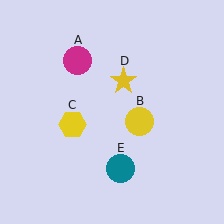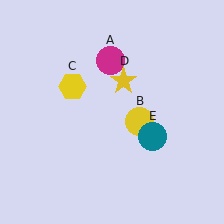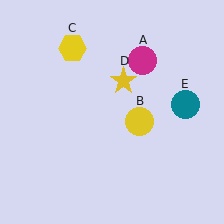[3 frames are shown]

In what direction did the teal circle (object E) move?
The teal circle (object E) moved up and to the right.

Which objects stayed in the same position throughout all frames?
Yellow circle (object B) and yellow star (object D) remained stationary.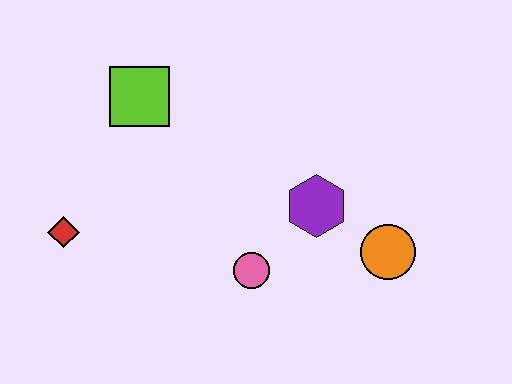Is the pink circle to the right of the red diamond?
Yes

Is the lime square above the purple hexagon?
Yes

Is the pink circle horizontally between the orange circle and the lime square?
Yes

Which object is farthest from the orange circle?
The red diamond is farthest from the orange circle.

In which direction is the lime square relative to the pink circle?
The lime square is above the pink circle.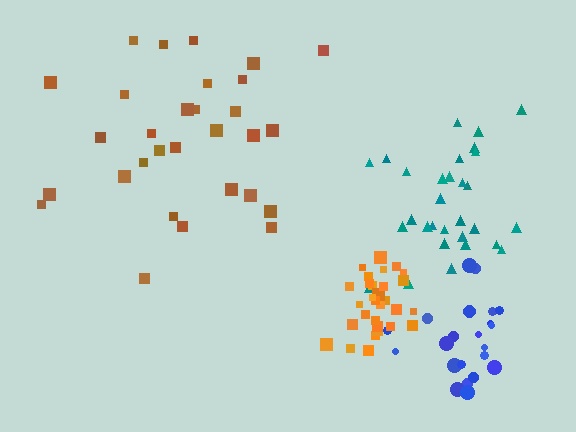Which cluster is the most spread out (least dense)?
Brown.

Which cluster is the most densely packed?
Orange.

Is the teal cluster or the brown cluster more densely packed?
Teal.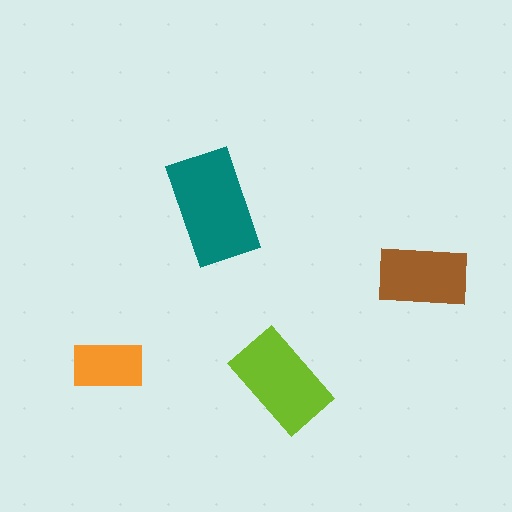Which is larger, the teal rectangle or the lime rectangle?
The teal one.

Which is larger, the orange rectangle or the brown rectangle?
The brown one.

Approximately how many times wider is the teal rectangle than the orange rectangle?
About 1.5 times wider.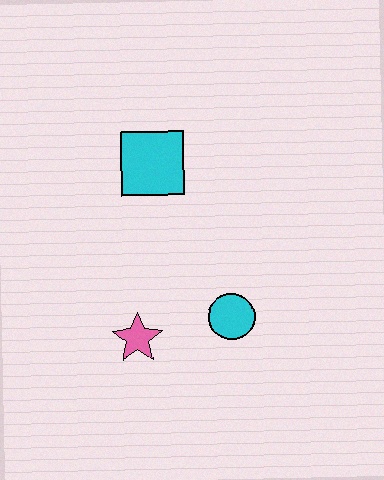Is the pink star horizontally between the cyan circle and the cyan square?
No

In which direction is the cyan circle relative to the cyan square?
The cyan circle is below the cyan square.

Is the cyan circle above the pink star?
Yes